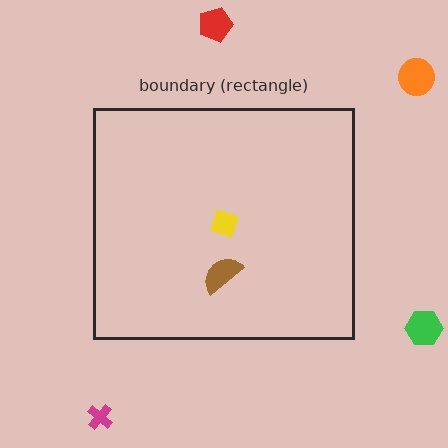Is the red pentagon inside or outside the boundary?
Outside.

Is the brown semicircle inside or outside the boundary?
Inside.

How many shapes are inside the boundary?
2 inside, 4 outside.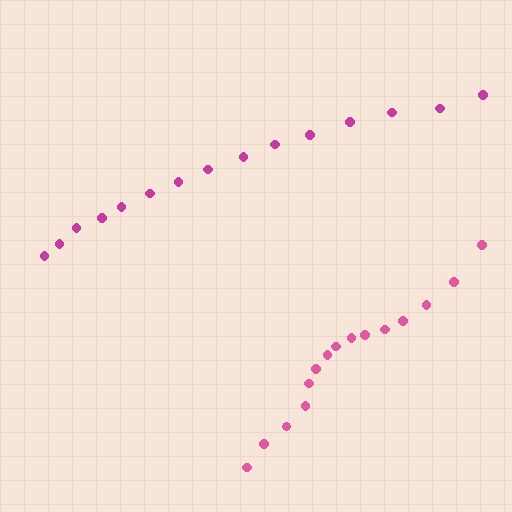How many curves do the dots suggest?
There are 2 distinct paths.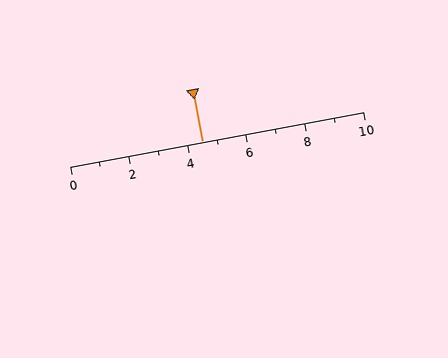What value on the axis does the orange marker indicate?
The marker indicates approximately 4.5.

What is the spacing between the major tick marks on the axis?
The major ticks are spaced 2 apart.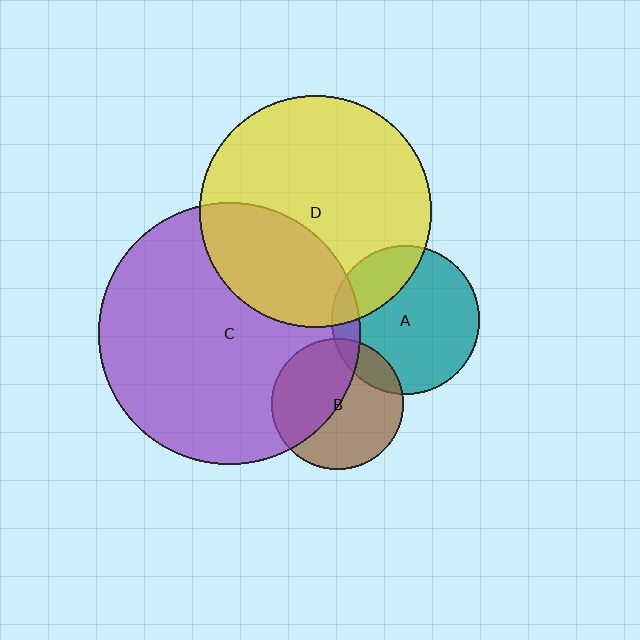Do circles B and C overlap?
Yes.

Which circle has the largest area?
Circle C (purple).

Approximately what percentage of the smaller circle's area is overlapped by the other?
Approximately 45%.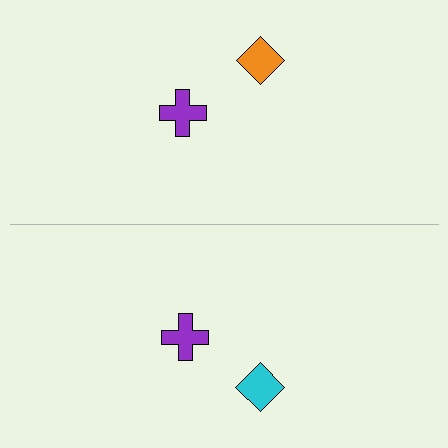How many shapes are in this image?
There are 4 shapes in this image.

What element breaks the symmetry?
The cyan diamond on the bottom side breaks the symmetry — its mirror counterpart is orange.